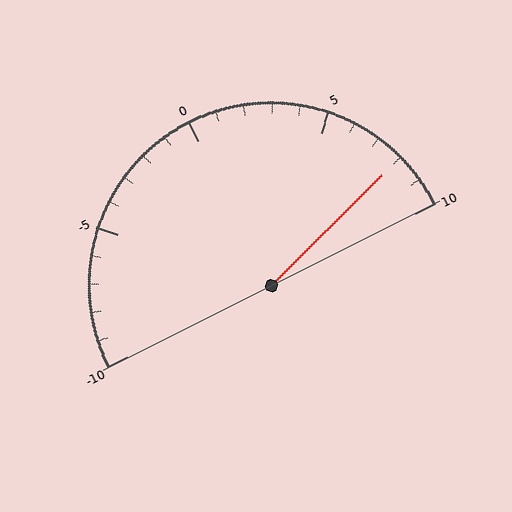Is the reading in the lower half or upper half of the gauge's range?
The reading is in the upper half of the range (-10 to 10).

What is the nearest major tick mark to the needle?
The nearest major tick mark is 10.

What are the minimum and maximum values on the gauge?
The gauge ranges from -10 to 10.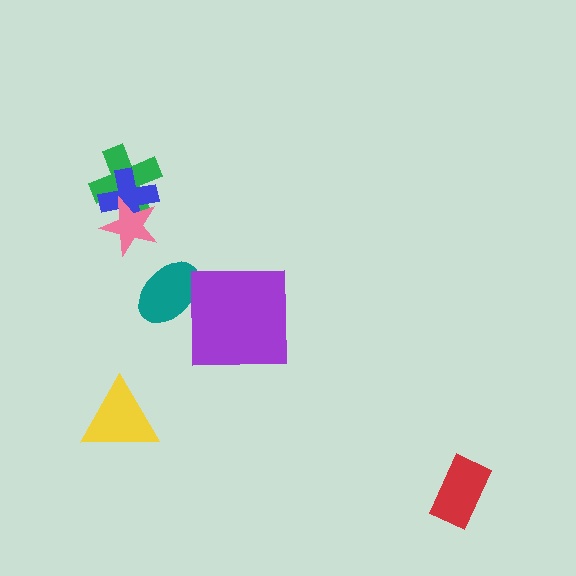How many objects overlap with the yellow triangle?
0 objects overlap with the yellow triangle.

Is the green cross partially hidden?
Yes, it is partially covered by another shape.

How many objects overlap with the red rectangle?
0 objects overlap with the red rectangle.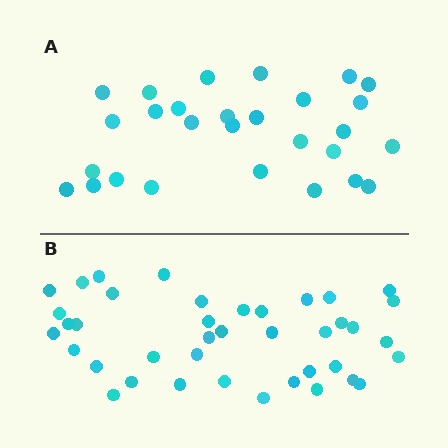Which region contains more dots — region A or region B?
Region B (the bottom region) has more dots.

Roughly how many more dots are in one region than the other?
Region B has roughly 12 or so more dots than region A.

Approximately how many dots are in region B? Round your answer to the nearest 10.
About 40 dots.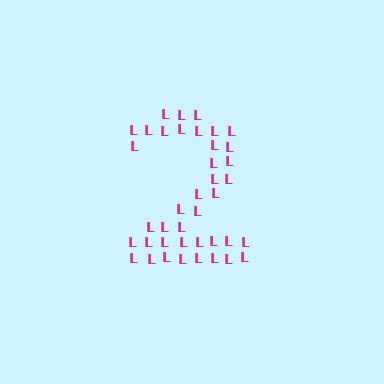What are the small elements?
The small elements are letter L's.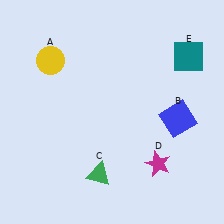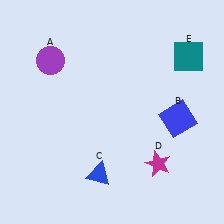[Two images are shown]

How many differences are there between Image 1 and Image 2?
There are 2 differences between the two images.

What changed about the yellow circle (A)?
In Image 1, A is yellow. In Image 2, it changed to purple.